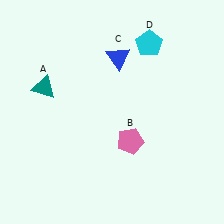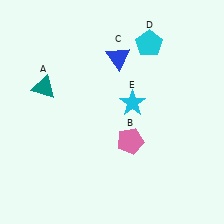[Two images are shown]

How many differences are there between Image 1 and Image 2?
There is 1 difference between the two images.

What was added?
A cyan star (E) was added in Image 2.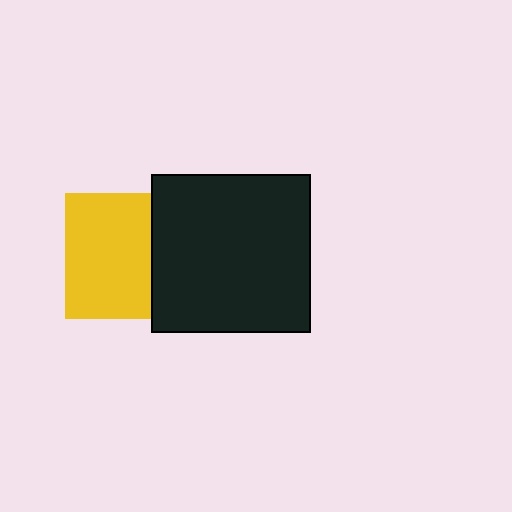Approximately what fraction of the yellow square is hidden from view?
Roughly 32% of the yellow square is hidden behind the black square.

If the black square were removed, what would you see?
You would see the complete yellow square.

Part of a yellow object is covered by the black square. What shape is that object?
It is a square.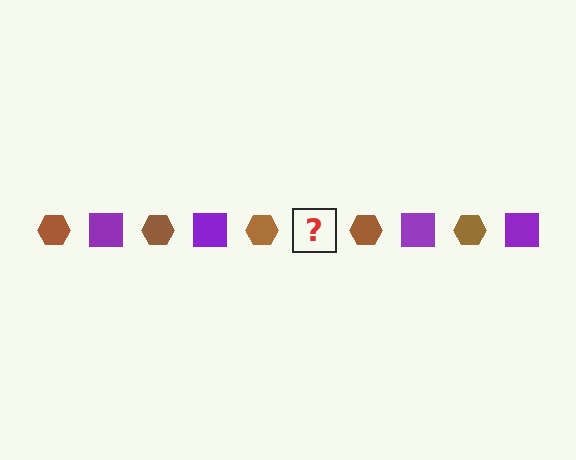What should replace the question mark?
The question mark should be replaced with a purple square.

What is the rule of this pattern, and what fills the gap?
The rule is that the pattern alternates between brown hexagon and purple square. The gap should be filled with a purple square.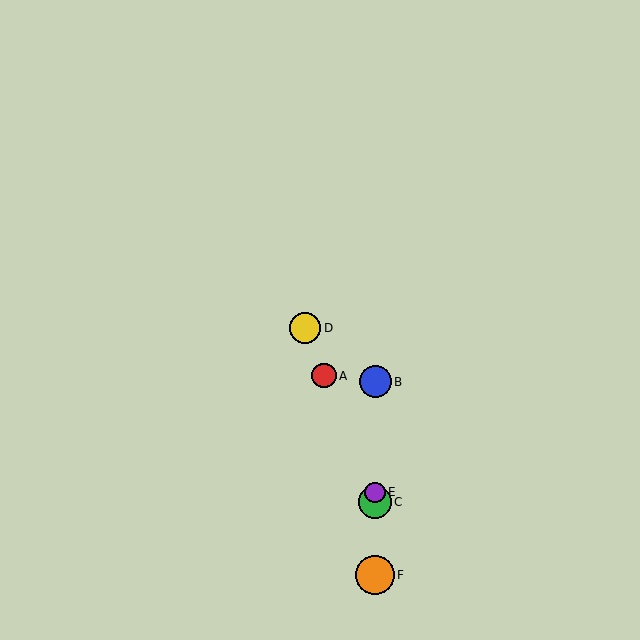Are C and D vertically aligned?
No, C is at x≈375 and D is at x≈305.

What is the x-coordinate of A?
Object A is at x≈324.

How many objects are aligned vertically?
4 objects (B, C, E, F) are aligned vertically.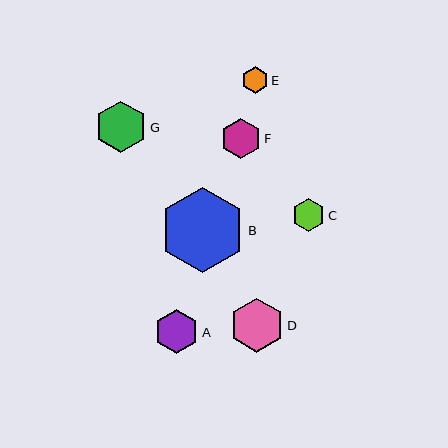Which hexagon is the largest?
Hexagon B is the largest with a size of approximately 85 pixels.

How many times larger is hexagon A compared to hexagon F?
Hexagon A is approximately 1.1 times the size of hexagon F.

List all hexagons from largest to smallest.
From largest to smallest: B, D, G, A, F, C, E.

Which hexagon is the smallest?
Hexagon E is the smallest with a size of approximately 26 pixels.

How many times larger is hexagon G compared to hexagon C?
Hexagon G is approximately 1.6 times the size of hexagon C.